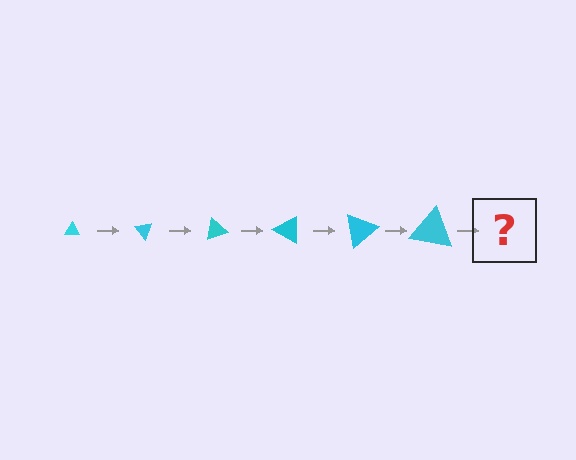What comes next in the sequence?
The next element should be a triangle, larger than the previous one and rotated 300 degrees from the start.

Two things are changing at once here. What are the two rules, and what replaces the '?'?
The two rules are that the triangle grows larger each step and it rotates 50 degrees each step. The '?' should be a triangle, larger than the previous one and rotated 300 degrees from the start.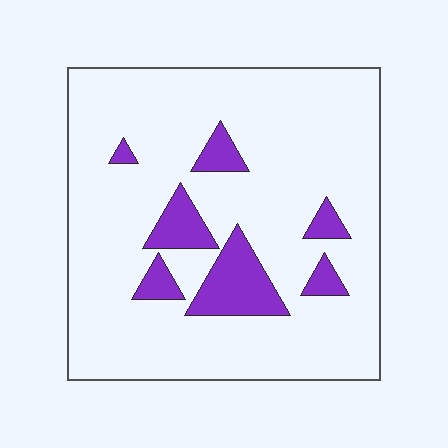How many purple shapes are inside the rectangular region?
7.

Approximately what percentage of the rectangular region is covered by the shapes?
Approximately 15%.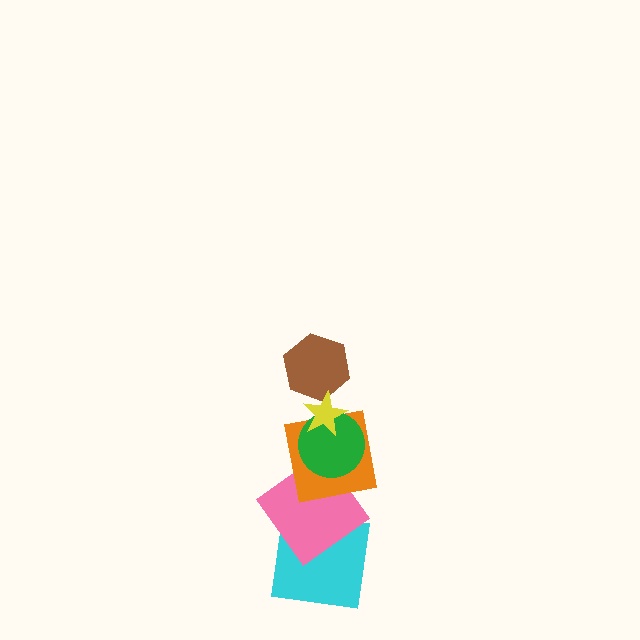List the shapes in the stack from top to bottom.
From top to bottom: the yellow star, the brown hexagon, the green circle, the orange square, the pink diamond, the cyan square.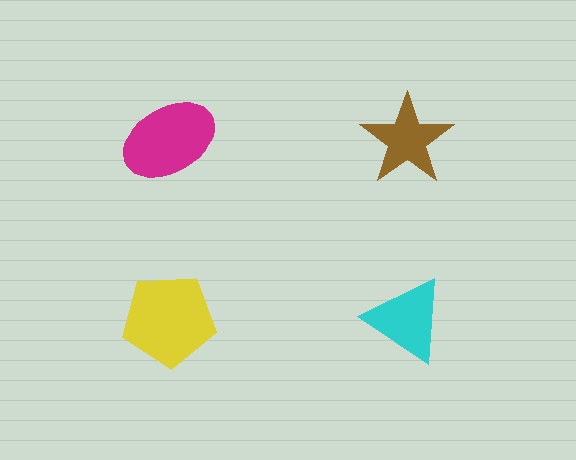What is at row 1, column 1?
A magenta ellipse.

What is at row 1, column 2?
A brown star.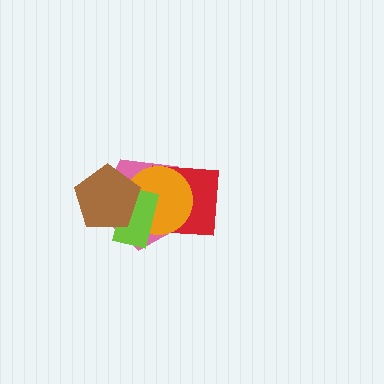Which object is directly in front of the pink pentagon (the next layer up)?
The red square is directly in front of the pink pentagon.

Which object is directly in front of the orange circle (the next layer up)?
The lime rectangle is directly in front of the orange circle.